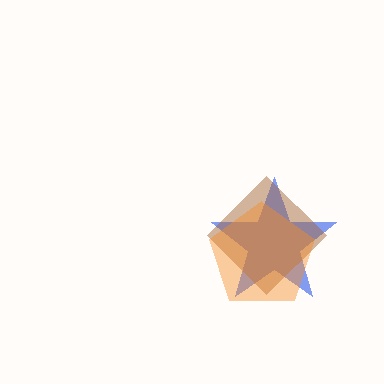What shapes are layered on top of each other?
The layered shapes are: a blue star, a brown diamond, an orange pentagon.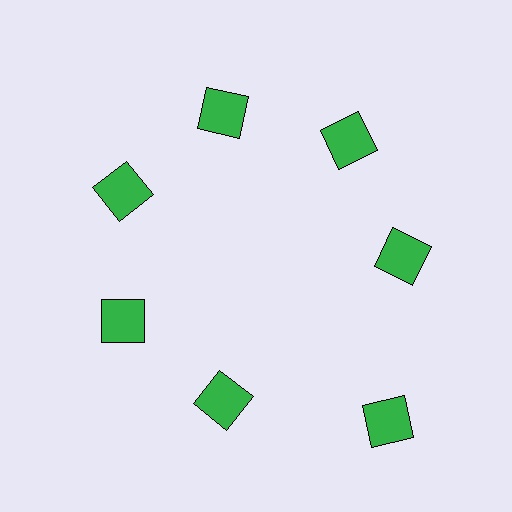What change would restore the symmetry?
The symmetry would be restored by moving it inward, back onto the ring so that all 7 squares sit at equal angles and equal distance from the center.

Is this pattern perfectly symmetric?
No. The 7 green squares are arranged in a ring, but one element near the 5 o'clock position is pushed outward from the center, breaking the 7-fold rotational symmetry.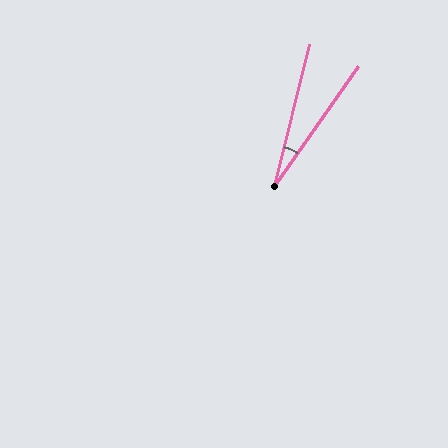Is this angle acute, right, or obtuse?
It is acute.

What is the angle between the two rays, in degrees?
Approximately 21 degrees.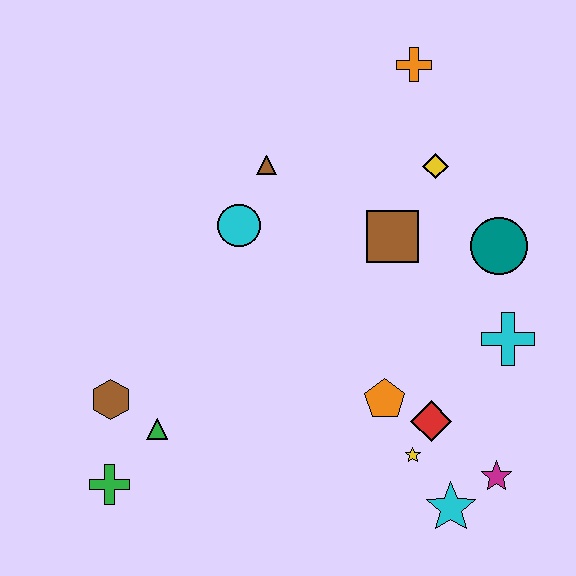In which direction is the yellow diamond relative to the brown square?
The yellow diamond is above the brown square.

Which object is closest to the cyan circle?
The brown triangle is closest to the cyan circle.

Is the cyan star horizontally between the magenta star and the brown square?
Yes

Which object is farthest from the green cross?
The orange cross is farthest from the green cross.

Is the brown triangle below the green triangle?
No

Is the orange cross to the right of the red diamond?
No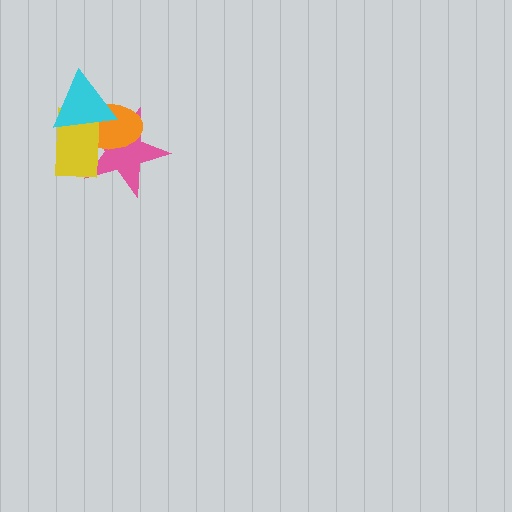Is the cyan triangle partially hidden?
No, no other shape covers it.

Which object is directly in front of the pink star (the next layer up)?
The orange ellipse is directly in front of the pink star.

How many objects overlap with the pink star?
3 objects overlap with the pink star.